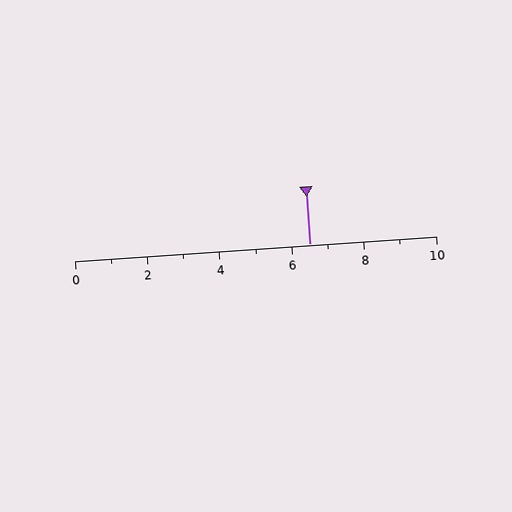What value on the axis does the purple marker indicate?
The marker indicates approximately 6.5.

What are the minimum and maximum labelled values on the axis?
The axis runs from 0 to 10.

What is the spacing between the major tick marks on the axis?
The major ticks are spaced 2 apart.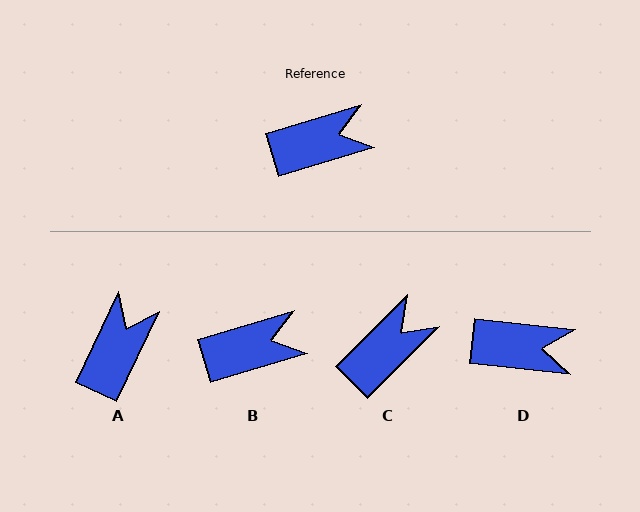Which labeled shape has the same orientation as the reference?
B.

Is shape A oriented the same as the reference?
No, it is off by about 48 degrees.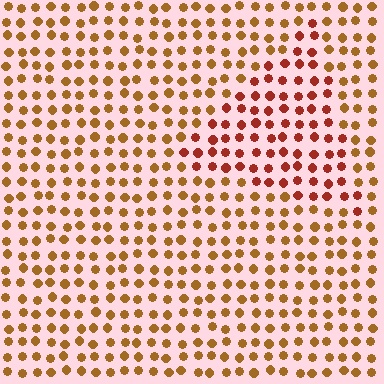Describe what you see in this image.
The image is filled with small brown elements in a uniform arrangement. A triangle-shaped region is visible where the elements are tinted to a slightly different hue, forming a subtle color boundary.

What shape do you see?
I see a triangle.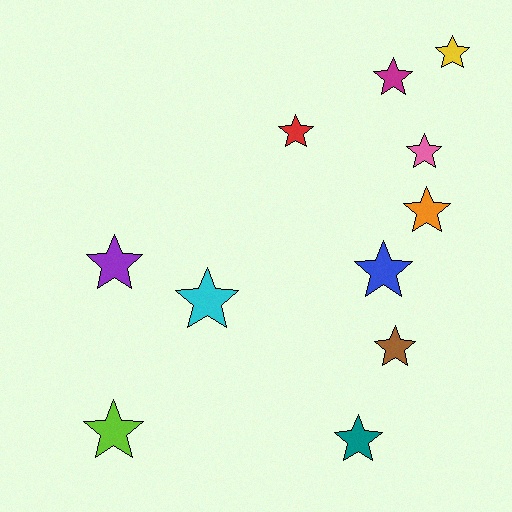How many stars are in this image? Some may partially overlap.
There are 11 stars.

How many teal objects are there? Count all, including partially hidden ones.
There is 1 teal object.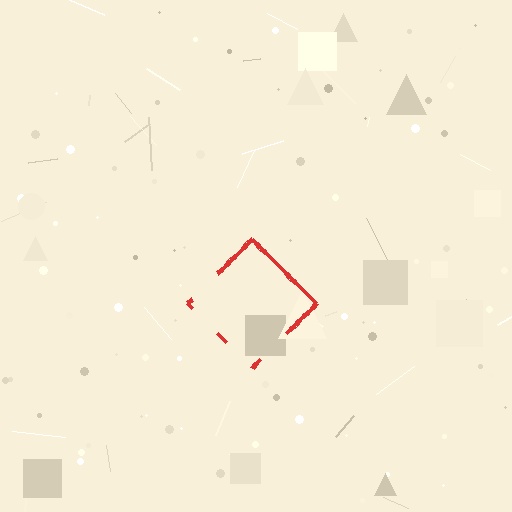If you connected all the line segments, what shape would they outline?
They would outline a diamond.